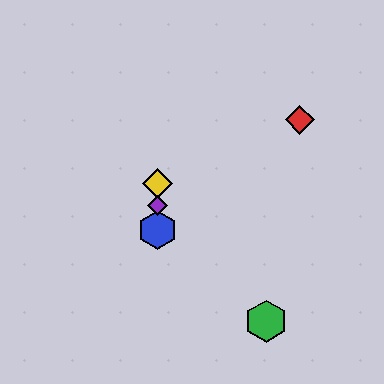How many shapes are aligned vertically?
3 shapes (the blue hexagon, the yellow diamond, the purple diamond) are aligned vertically.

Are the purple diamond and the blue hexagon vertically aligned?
Yes, both are at x≈158.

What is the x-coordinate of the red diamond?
The red diamond is at x≈300.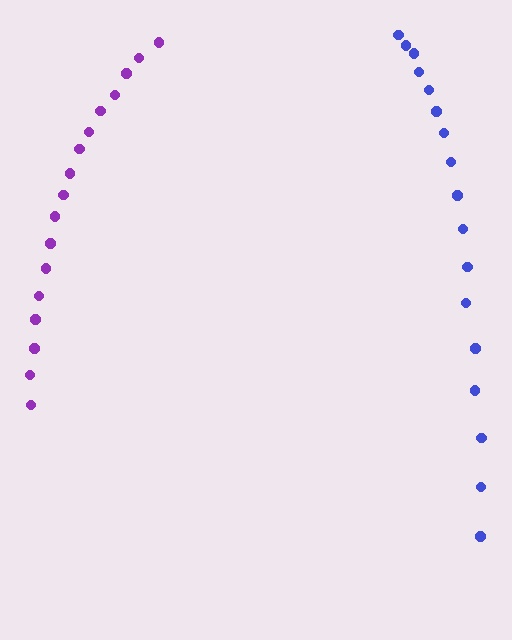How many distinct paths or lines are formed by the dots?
There are 2 distinct paths.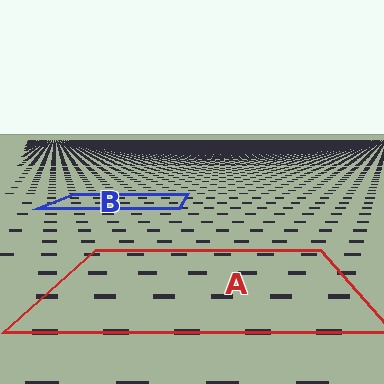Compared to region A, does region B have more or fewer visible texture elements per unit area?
Region B has more texture elements per unit area — they are packed more densely because it is farther away.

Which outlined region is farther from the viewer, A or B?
Region B is farther from the viewer — the texture elements inside it appear smaller and more densely packed.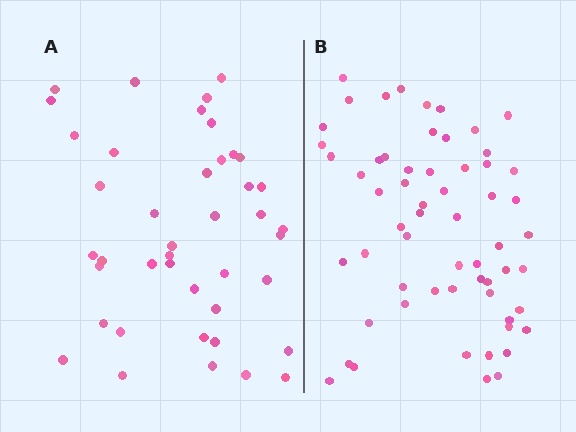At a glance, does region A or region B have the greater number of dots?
Region B (the right region) has more dots.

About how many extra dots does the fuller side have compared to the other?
Region B has approximately 20 more dots than region A.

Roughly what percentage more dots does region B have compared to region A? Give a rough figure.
About 45% more.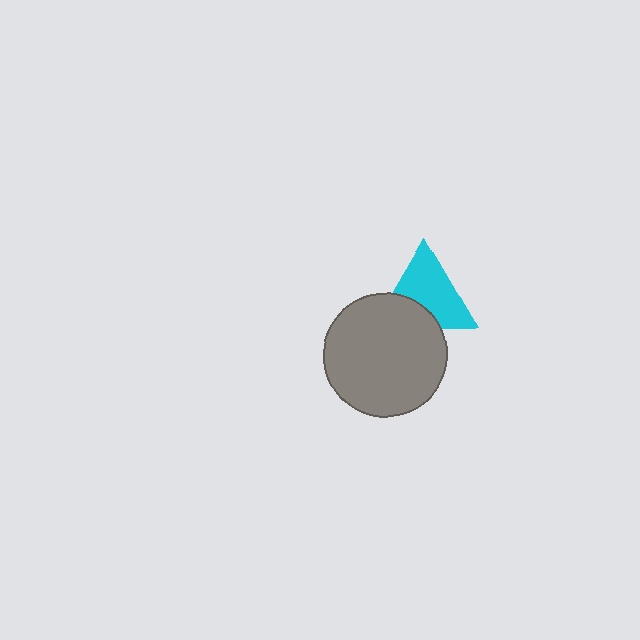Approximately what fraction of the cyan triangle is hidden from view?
Roughly 33% of the cyan triangle is hidden behind the gray circle.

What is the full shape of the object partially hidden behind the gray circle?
The partially hidden object is a cyan triangle.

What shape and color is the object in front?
The object in front is a gray circle.